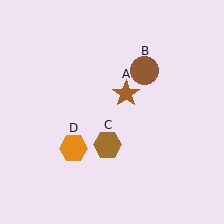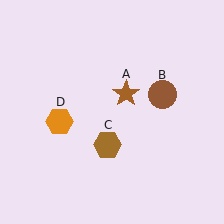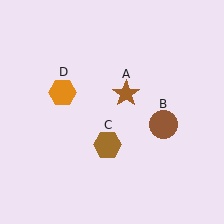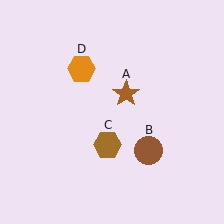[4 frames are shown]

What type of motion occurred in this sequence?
The brown circle (object B), orange hexagon (object D) rotated clockwise around the center of the scene.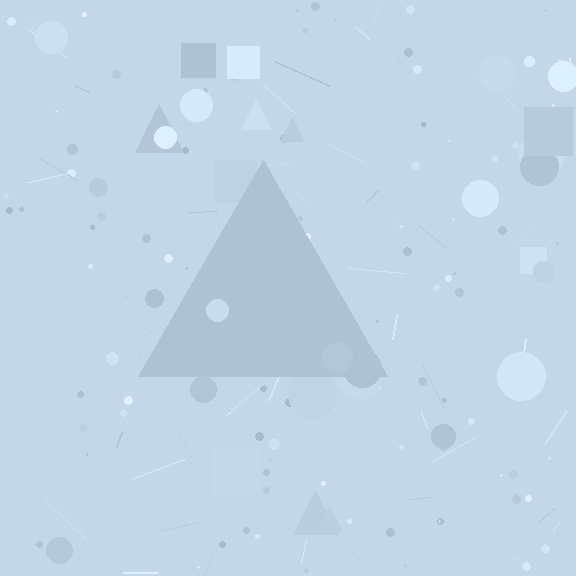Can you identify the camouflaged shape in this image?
The camouflaged shape is a triangle.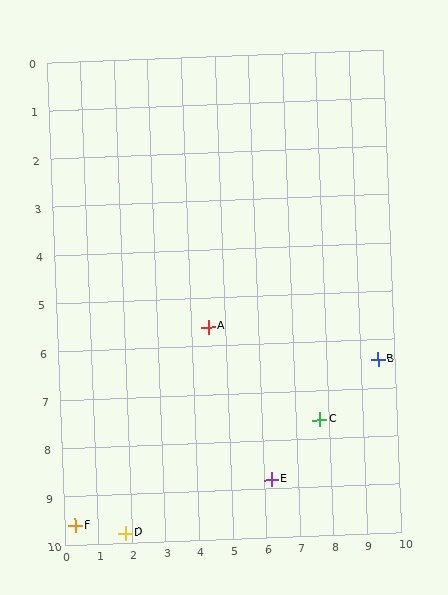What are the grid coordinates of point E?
Point E is at approximately (6.2, 8.8).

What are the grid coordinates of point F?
Point F is at approximately (0.3, 9.6).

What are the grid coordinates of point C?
Point C is at approximately (7.7, 7.6).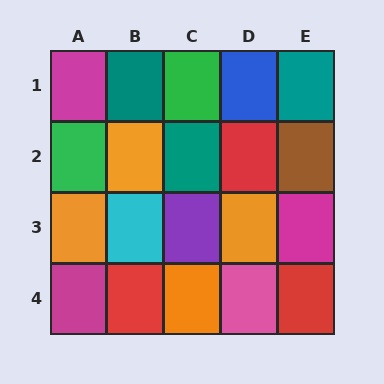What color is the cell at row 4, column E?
Red.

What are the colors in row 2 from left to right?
Green, orange, teal, red, brown.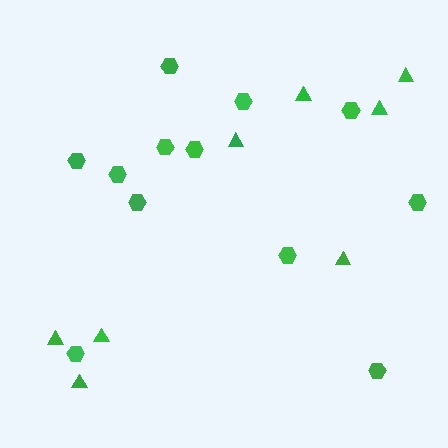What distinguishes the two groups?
There are 2 groups: one group of triangles (8) and one group of hexagons (12).